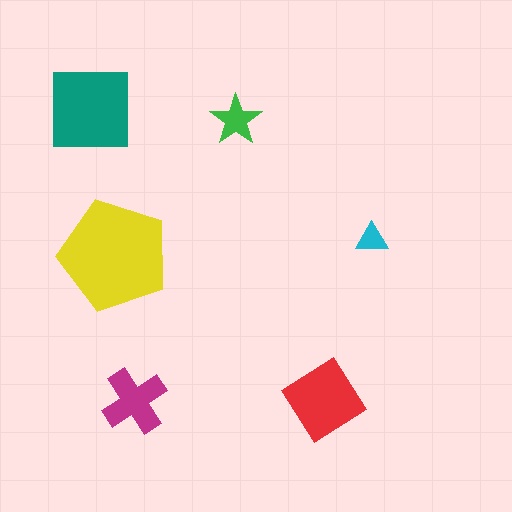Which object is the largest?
The yellow pentagon.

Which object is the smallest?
The cyan triangle.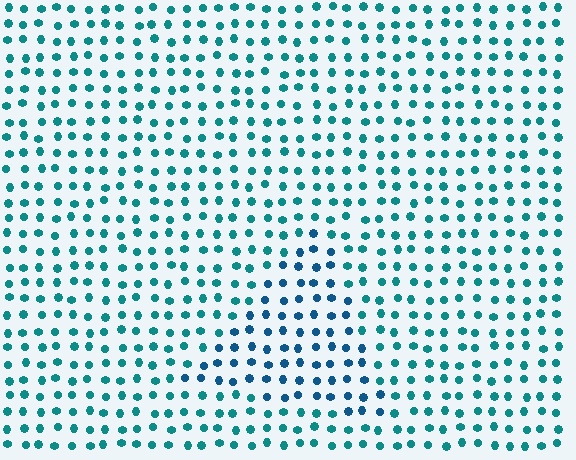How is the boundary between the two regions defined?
The boundary is defined purely by a slight shift in hue (about 27 degrees). Spacing, size, and orientation are identical on both sides.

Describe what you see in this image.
The image is filled with small teal elements in a uniform arrangement. A triangle-shaped region is visible where the elements are tinted to a slightly different hue, forming a subtle color boundary.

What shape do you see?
I see a triangle.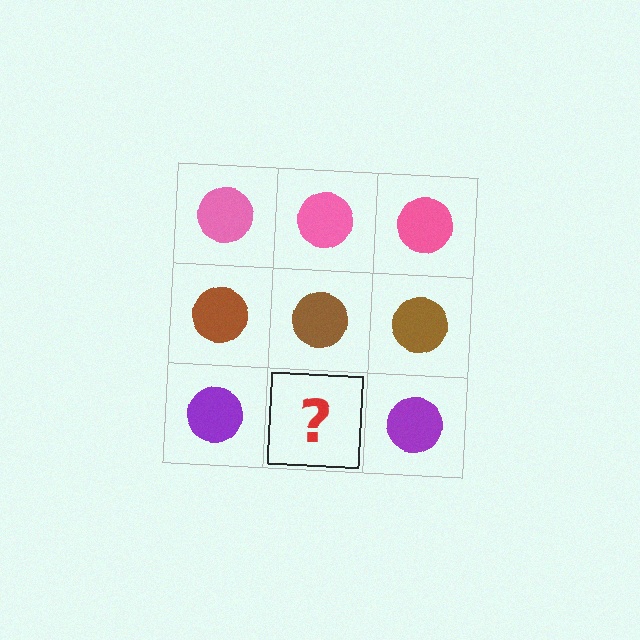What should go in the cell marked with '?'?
The missing cell should contain a purple circle.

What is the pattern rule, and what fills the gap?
The rule is that each row has a consistent color. The gap should be filled with a purple circle.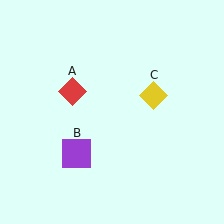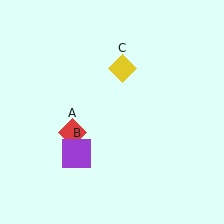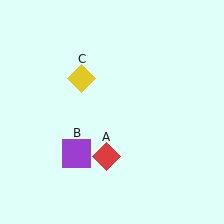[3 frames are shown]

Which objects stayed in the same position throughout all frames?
Purple square (object B) remained stationary.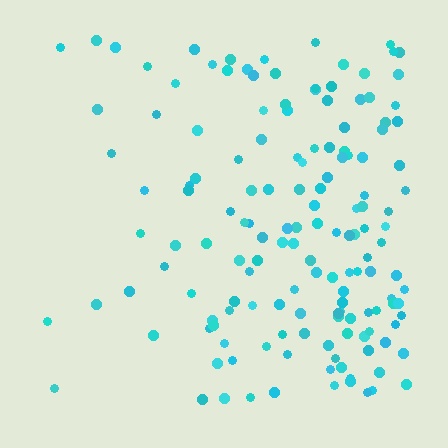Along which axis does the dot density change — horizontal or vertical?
Horizontal.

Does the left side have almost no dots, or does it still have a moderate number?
Still a moderate number, just noticeably fewer than the right.